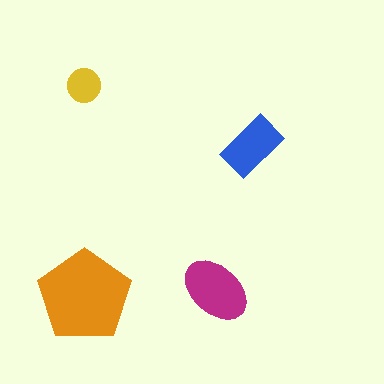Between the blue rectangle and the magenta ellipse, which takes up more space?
The magenta ellipse.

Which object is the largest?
The orange pentagon.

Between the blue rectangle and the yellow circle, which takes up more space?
The blue rectangle.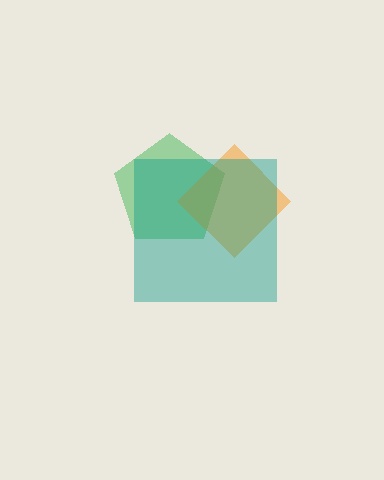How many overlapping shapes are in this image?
There are 3 overlapping shapes in the image.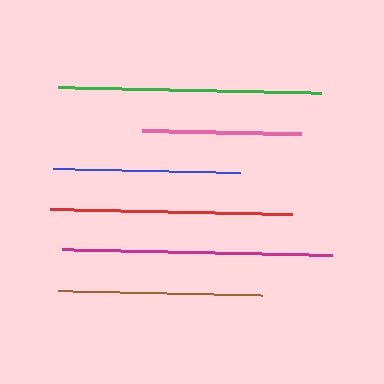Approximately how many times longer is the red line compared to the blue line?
The red line is approximately 1.3 times the length of the blue line.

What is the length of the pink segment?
The pink segment is approximately 159 pixels long.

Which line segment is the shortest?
The pink line is the shortest at approximately 159 pixels.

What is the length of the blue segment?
The blue segment is approximately 187 pixels long.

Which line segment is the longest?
The magenta line is the longest at approximately 270 pixels.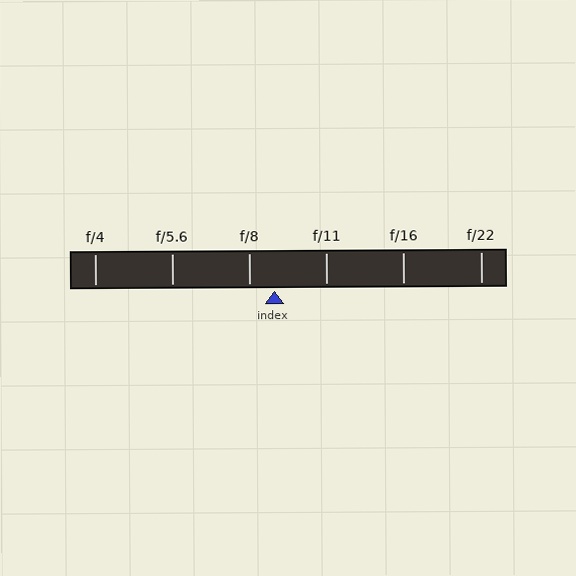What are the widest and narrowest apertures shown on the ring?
The widest aperture shown is f/4 and the narrowest is f/22.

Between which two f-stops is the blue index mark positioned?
The index mark is between f/8 and f/11.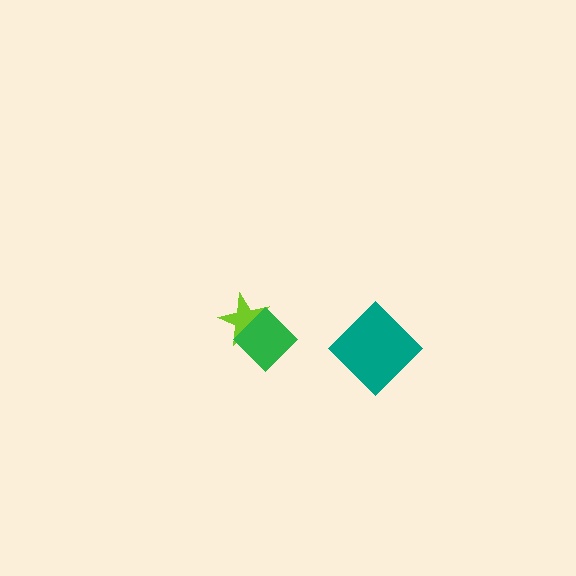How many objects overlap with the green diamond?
1 object overlaps with the green diamond.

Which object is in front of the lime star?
The green diamond is in front of the lime star.